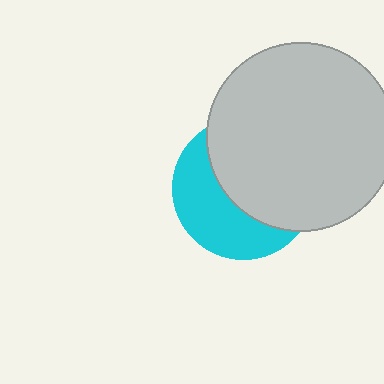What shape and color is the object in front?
The object in front is a light gray circle.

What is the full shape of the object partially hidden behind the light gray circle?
The partially hidden object is a cyan circle.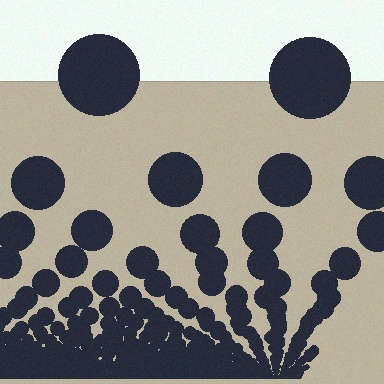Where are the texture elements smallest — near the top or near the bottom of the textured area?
Near the bottom.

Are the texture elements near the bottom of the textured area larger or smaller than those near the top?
Smaller. The gradient is inverted — elements near the bottom are smaller and denser.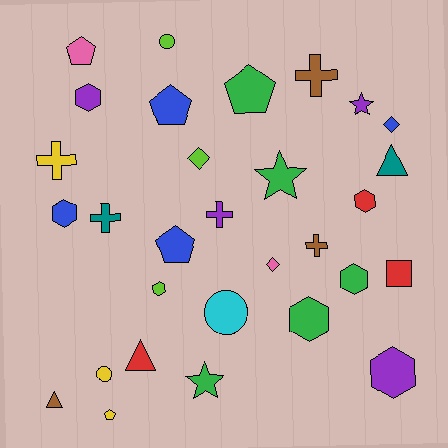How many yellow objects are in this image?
There are 3 yellow objects.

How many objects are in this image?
There are 30 objects.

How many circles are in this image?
There are 3 circles.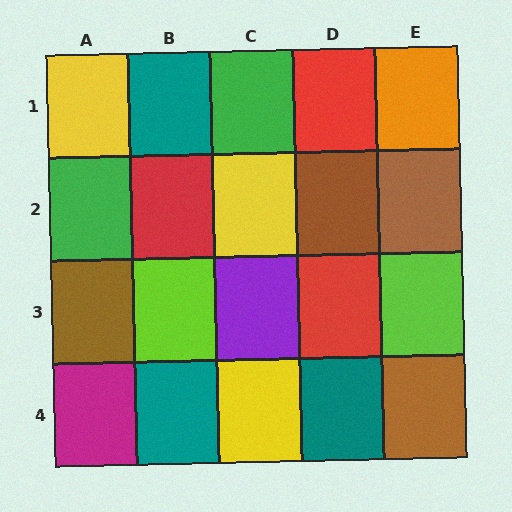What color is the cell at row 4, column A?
Magenta.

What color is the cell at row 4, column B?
Teal.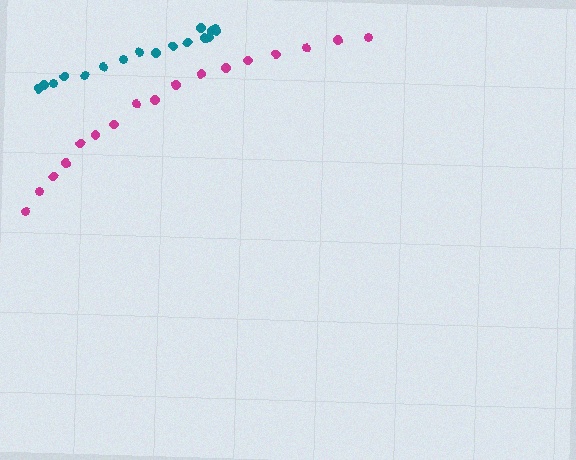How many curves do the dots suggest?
There are 2 distinct paths.